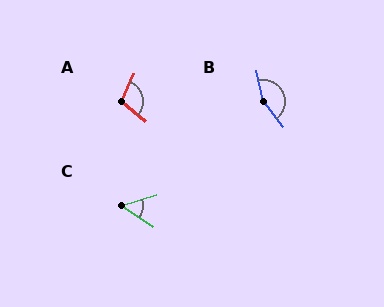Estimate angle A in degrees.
Approximately 104 degrees.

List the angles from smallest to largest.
C (51°), A (104°), B (154°).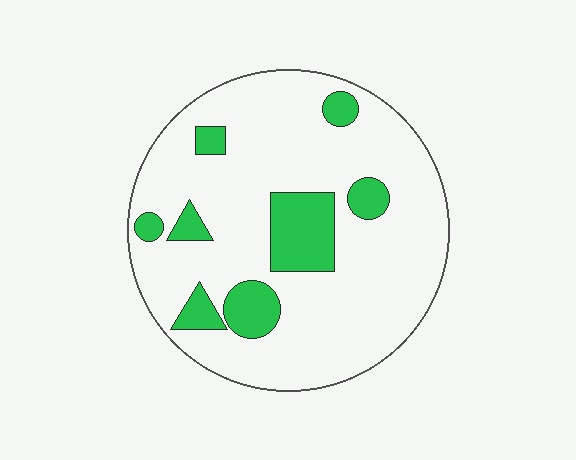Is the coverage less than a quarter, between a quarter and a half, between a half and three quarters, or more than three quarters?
Less than a quarter.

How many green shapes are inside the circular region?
8.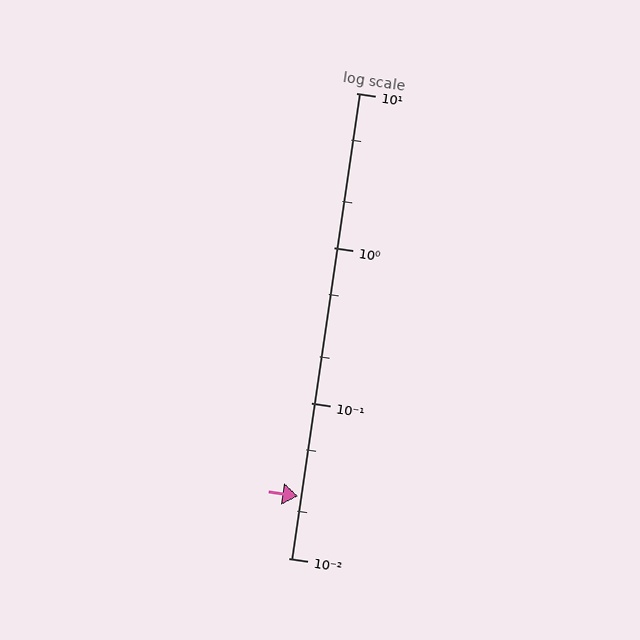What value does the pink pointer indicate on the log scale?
The pointer indicates approximately 0.025.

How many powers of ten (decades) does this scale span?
The scale spans 3 decades, from 0.01 to 10.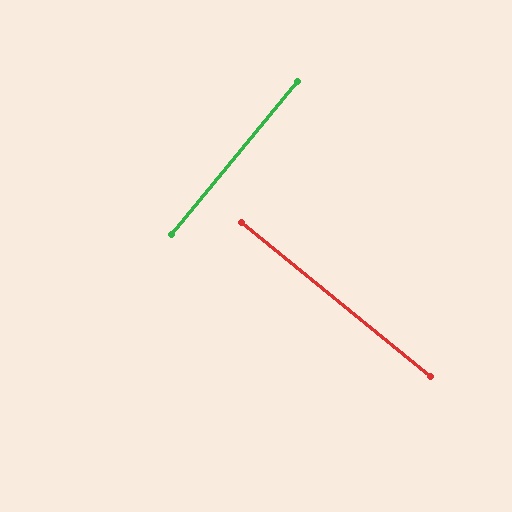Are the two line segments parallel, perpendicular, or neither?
Perpendicular — they meet at approximately 90°.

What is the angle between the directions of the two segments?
Approximately 90 degrees.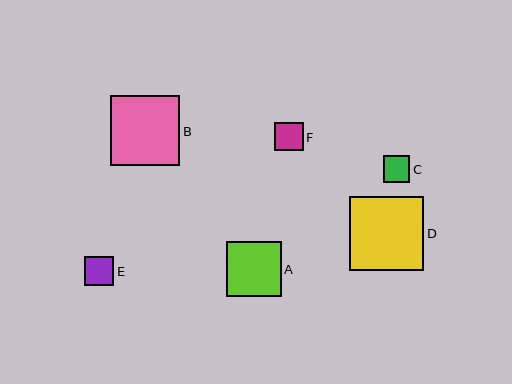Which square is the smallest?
Square C is the smallest with a size of approximately 27 pixels.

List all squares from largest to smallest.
From largest to smallest: D, B, A, E, F, C.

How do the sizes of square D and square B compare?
Square D and square B are approximately the same size.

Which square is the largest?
Square D is the largest with a size of approximately 74 pixels.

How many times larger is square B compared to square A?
Square B is approximately 1.3 times the size of square A.